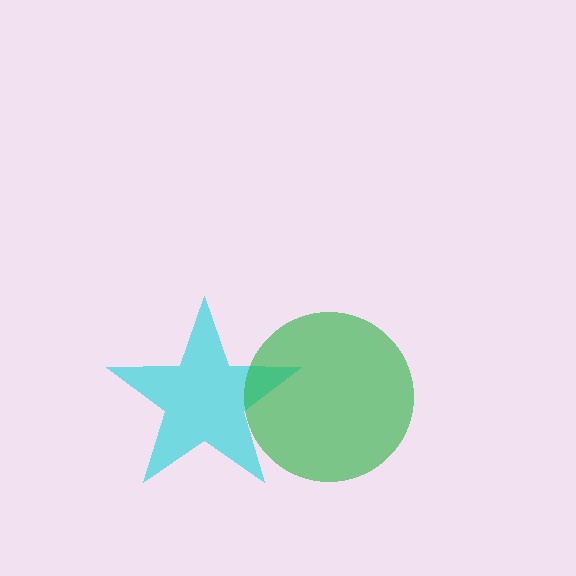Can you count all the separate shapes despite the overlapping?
Yes, there are 2 separate shapes.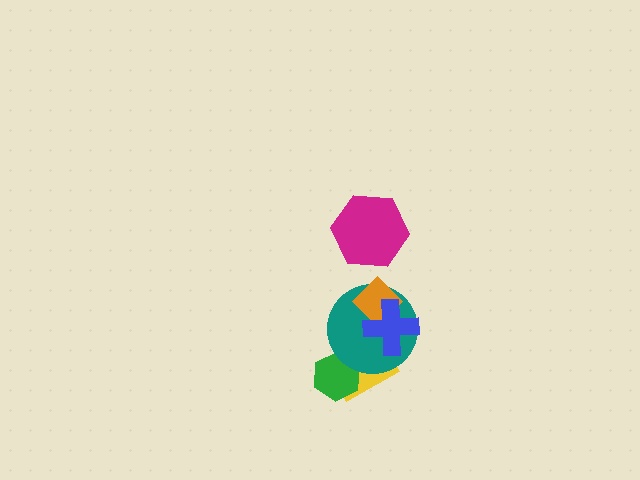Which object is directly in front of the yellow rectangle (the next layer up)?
The green hexagon is directly in front of the yellow rectangle.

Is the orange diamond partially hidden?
Yes, it is partially covered by another shape.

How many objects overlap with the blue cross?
3 objects overlap with the blue cross.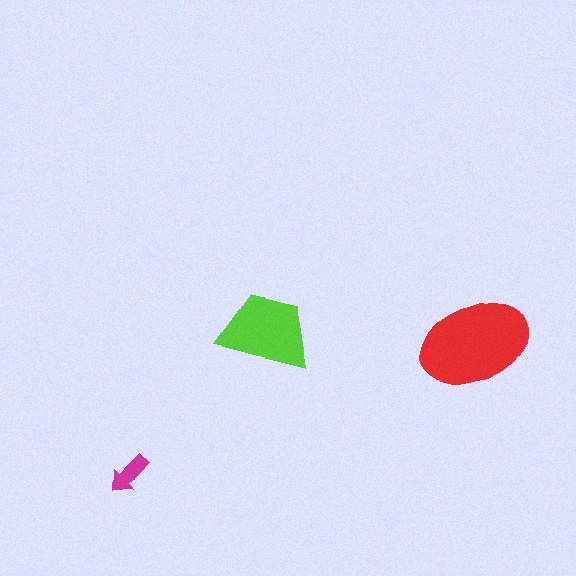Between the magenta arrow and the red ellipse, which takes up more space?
The red ellipse.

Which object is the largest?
The red ellipse.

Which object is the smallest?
The magenta arrow.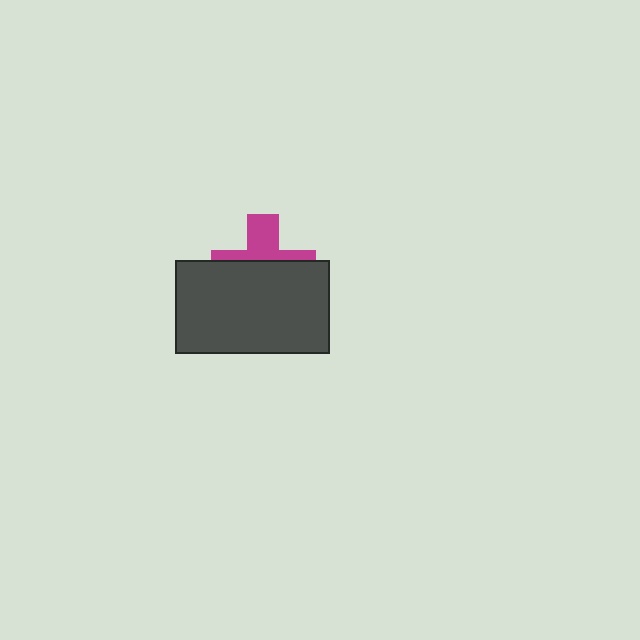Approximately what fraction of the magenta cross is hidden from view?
Roughly 62% of the magenta cross is hidden behind the dark gray rectangle.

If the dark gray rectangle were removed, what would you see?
You would see the complete magenta cross.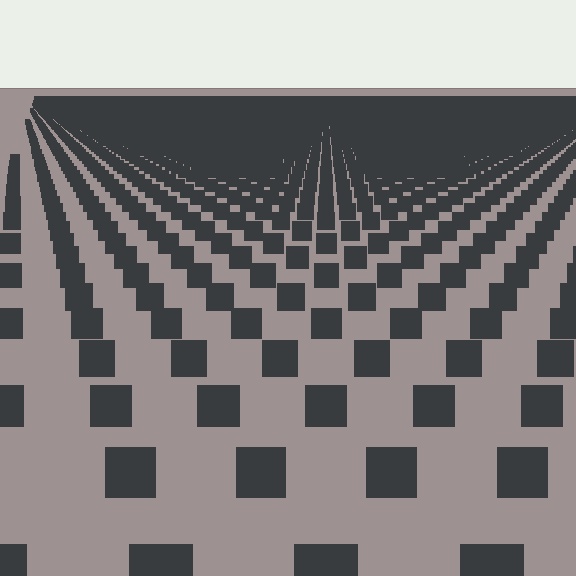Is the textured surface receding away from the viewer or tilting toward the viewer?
The surface is receding away from the viewer. Texture elements get smaller and denser toward the top.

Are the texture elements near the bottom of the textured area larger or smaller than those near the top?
Larger. Near the bottom, elements are closer to the viewer and appear at a bigger on-screen size.